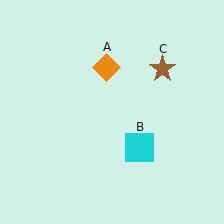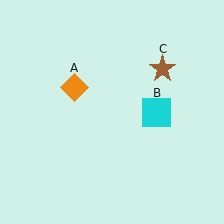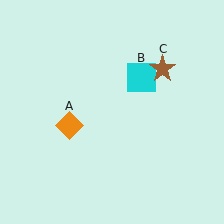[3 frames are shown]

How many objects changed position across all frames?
2 objects changed position: orange diamond (object A), cyan square (object B).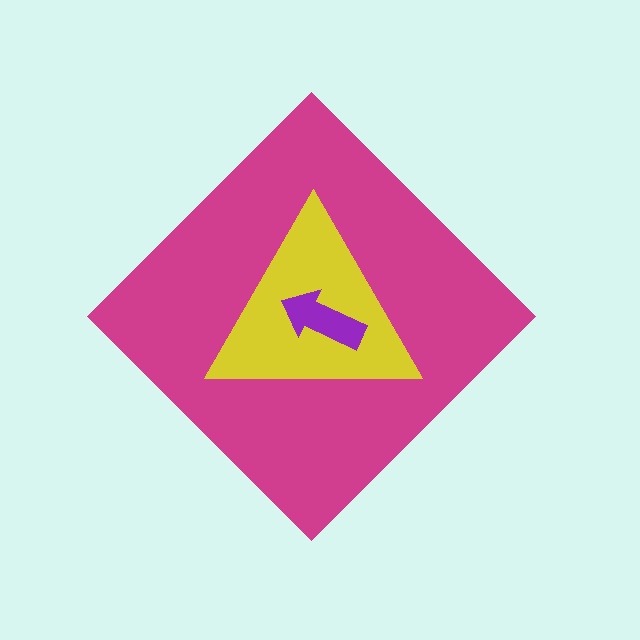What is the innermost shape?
The purple arrow.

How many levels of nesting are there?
3.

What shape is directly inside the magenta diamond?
The yellow triangle.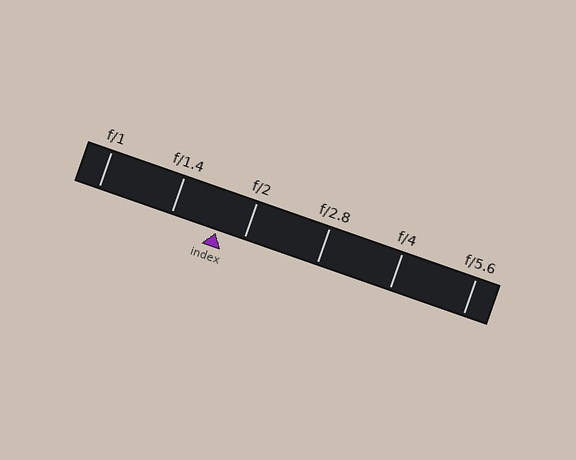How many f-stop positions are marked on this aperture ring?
There are 6 f-stop positions marked.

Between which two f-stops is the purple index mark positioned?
The index mark is between f/1.4 and f/2.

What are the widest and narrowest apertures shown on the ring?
The widest aperture shown is f/1 and the narrowest is f/5.6.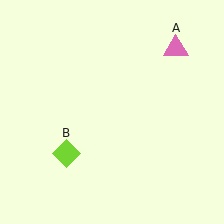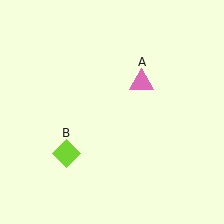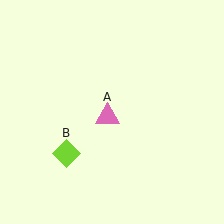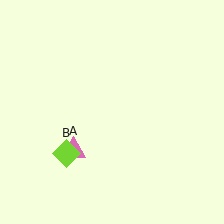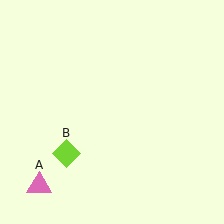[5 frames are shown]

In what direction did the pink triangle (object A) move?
The pink triangle (object A) moved down and to the left.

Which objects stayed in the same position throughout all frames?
Lime diamond (object B) remained stationary.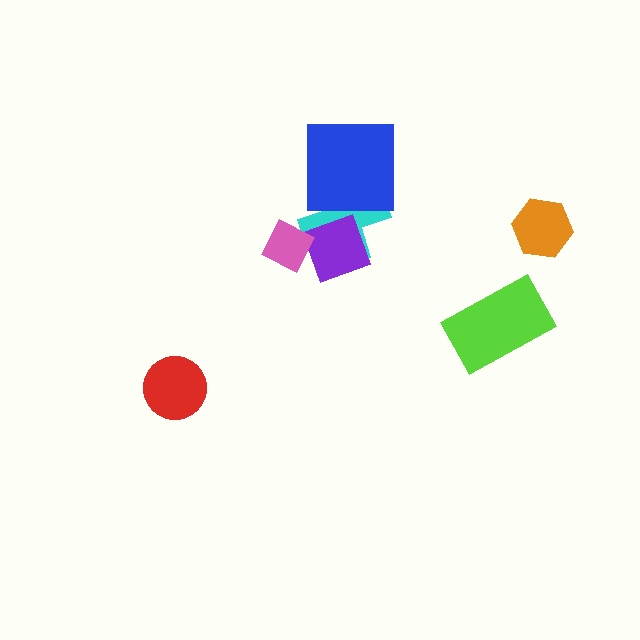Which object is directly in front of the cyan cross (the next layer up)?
The blue square is directly in front of the cyan cross.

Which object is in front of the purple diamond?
The pink diamond is in front of the purple diamond.